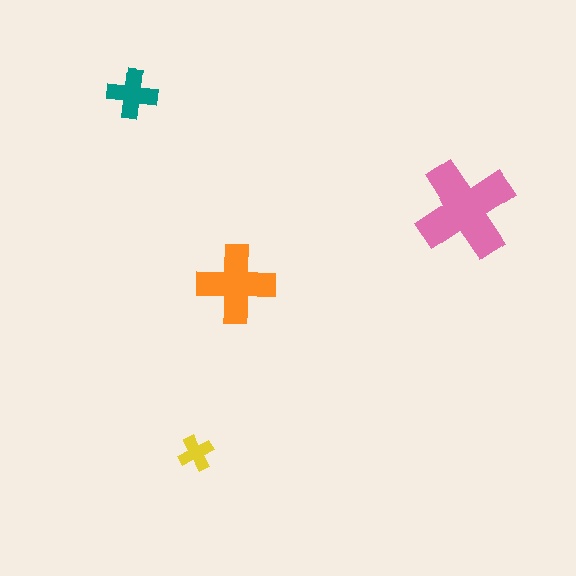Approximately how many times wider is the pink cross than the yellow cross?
About 3 times wider.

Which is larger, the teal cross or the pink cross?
The pink one.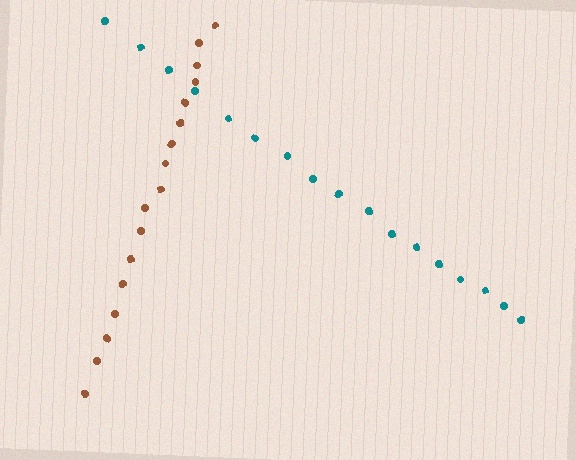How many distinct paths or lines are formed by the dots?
There are 2 distinct paths.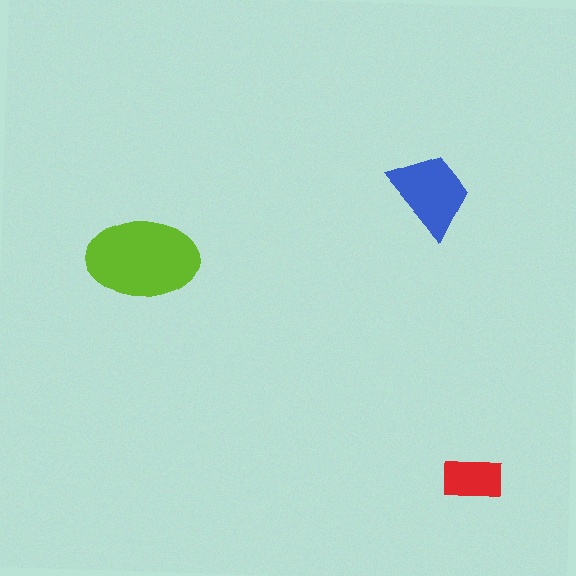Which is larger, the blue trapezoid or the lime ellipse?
The lime ellipse.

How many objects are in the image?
There are 3 objects in the image.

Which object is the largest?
The lime ellipse.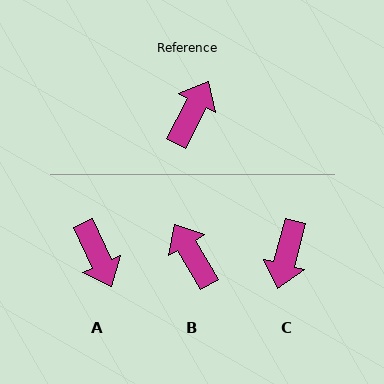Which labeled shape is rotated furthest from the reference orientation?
C, about 168 degrees away.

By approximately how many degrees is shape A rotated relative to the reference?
Approximately 128 degrees clockwise.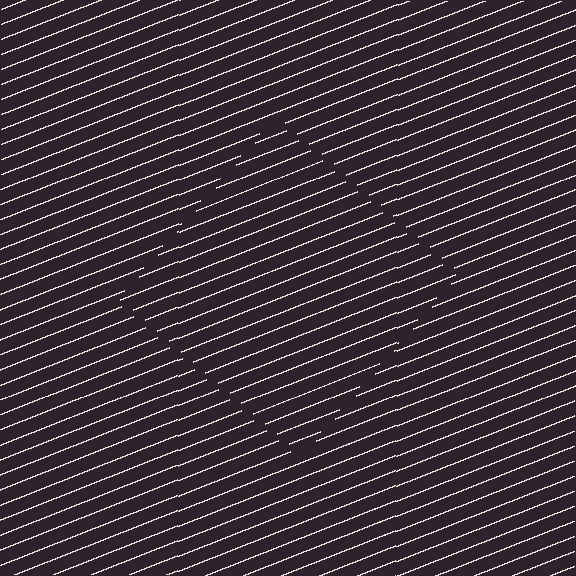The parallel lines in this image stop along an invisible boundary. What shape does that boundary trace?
An illusory square. The interior of the shape contains the same grating, shifted by half a period — the contour is defined by the phase discontinuity where line-ends from the inner and outer gratings abut.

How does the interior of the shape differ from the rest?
The interior of the shape contains the same grating, shifted by half a period — the contour is defined by the phase discontinuity where line-ends from the inner and outer gratings abut.